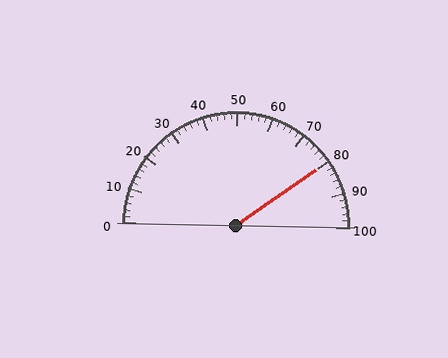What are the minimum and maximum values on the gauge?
The gauge ranges from 0 to 100.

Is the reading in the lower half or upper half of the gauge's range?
The reading is in the upper half of the range (0 to 100).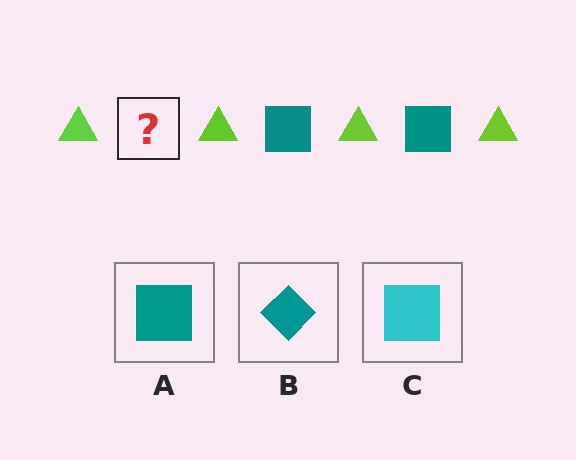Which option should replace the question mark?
Option A.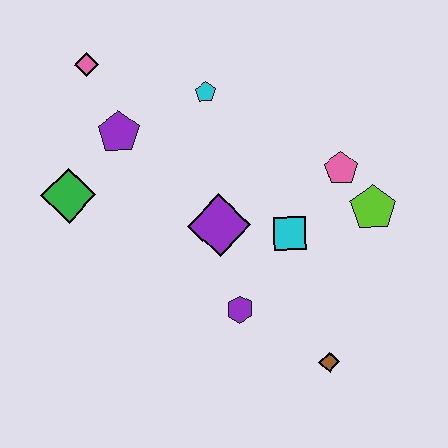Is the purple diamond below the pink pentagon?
Yes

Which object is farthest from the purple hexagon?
The pink diamond is farthest from the purple hexagon.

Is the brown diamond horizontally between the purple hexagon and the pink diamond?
No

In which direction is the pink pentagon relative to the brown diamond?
The pink pentagon is above the brown diamond.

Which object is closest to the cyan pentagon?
The purple pentagon is closest to the cyan pentagon.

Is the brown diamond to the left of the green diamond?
No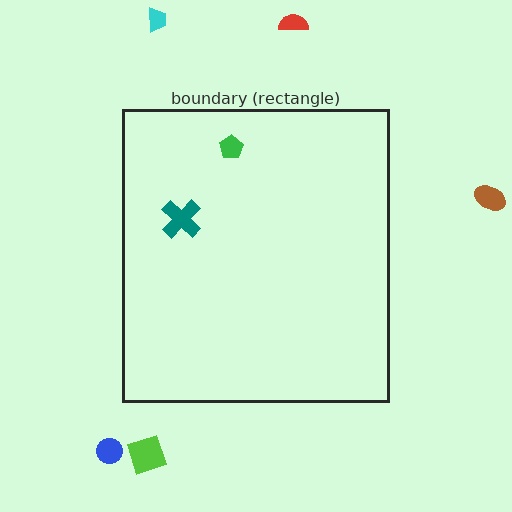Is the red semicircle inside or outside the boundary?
Outside.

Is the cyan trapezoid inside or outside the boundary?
Outside.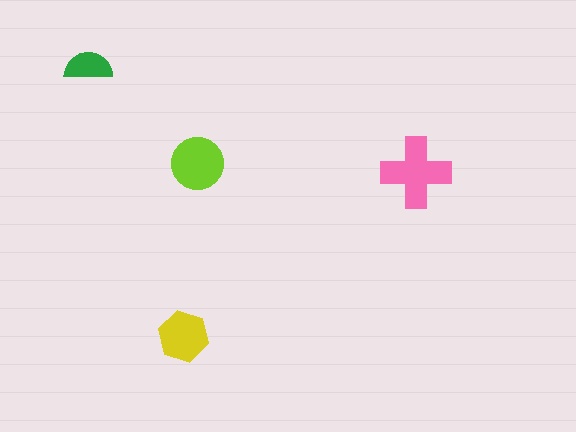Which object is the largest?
The pink cross.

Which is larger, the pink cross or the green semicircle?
The pink cross.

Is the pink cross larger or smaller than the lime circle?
Larger.